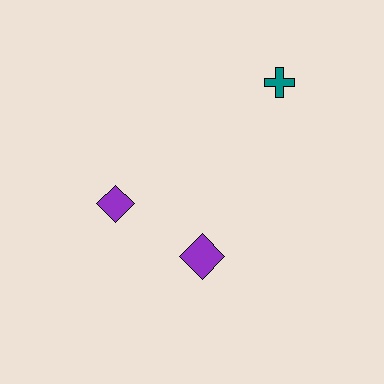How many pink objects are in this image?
There are no pink objects.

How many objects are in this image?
There are 3 objects.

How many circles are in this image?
There are no circles.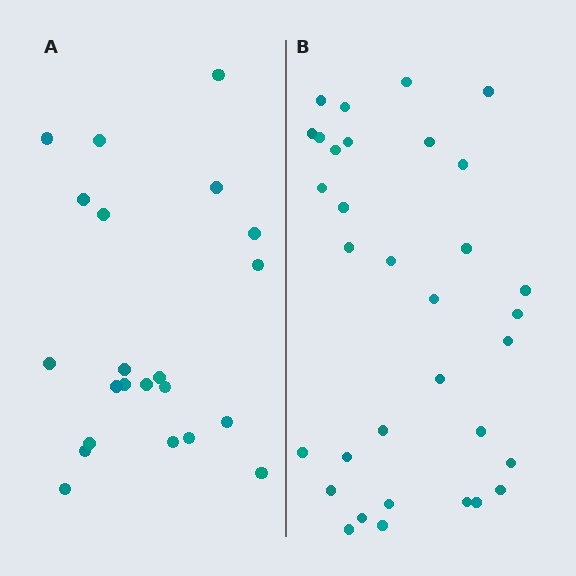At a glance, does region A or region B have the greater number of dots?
Region B (the right region) has more dots.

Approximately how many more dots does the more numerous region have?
Region B has roughly 12 or so more dots than region A.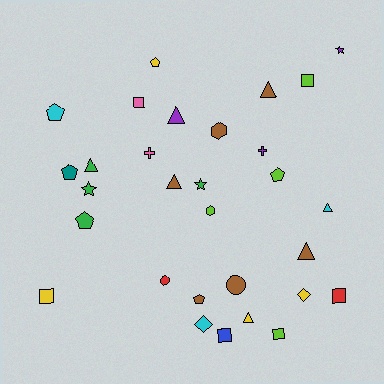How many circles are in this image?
There are 2 circles.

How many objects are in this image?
There are 30 objects.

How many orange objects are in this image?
There are no orange objects.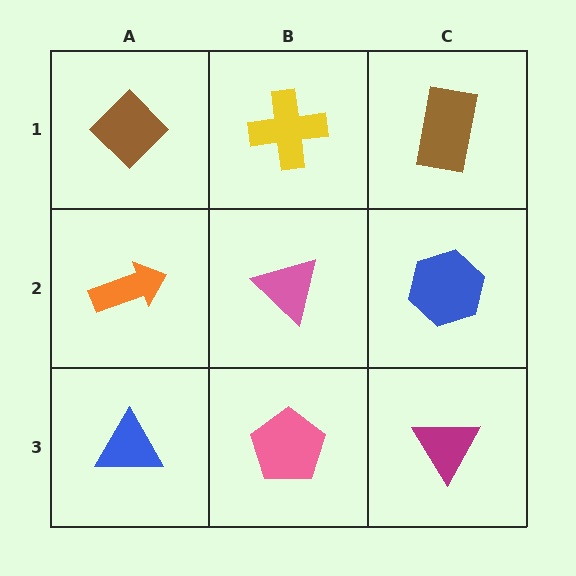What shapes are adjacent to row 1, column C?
A blue hexagon (row 2, column C), a yellow cross (row 1, column B).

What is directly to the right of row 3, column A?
A pink pentagon.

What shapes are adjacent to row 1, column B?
A pink triangle (row 2, column B), a brown diamond (row 1, column A), a brown rectangle (row 1, column C).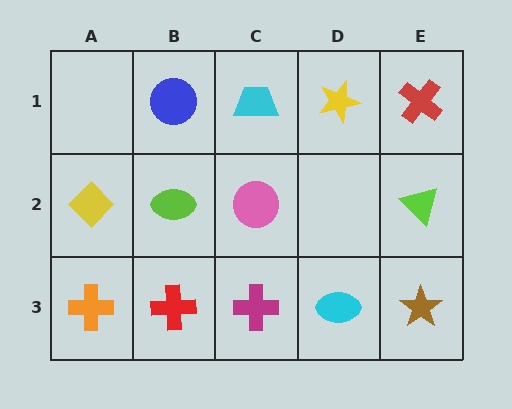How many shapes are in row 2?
4 shapes.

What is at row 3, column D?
A cyan ellipse.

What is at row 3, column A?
An orange cross.